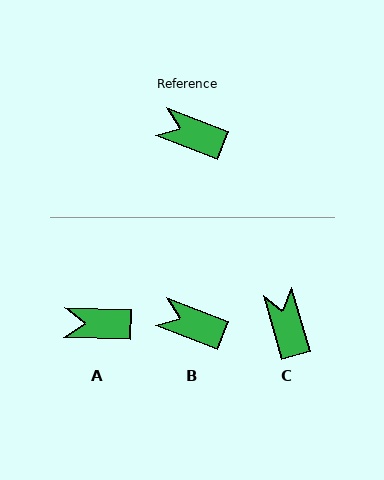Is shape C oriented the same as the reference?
No, it is off by about 52 degrees.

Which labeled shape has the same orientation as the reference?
B.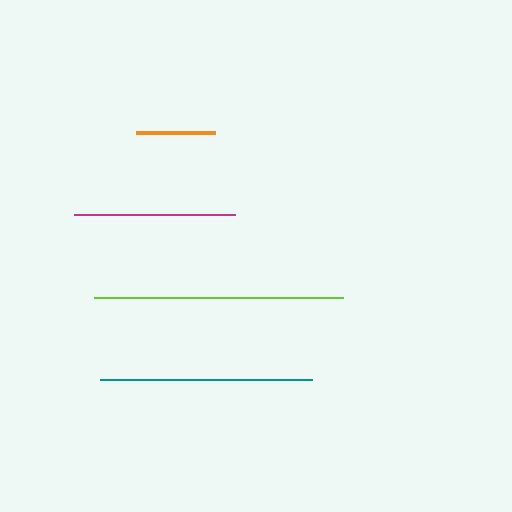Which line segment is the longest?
The lime line is the longest at approximately 249 pixels.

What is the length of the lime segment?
The lime segment is approximately 249 pixels long.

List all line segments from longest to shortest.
From longest to shortest: lime, teal, magenta, orange.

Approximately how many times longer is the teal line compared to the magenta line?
The teal line is approximately 1.3 times the length of the magenta line.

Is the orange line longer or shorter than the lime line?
The lime line is longer than the orange line.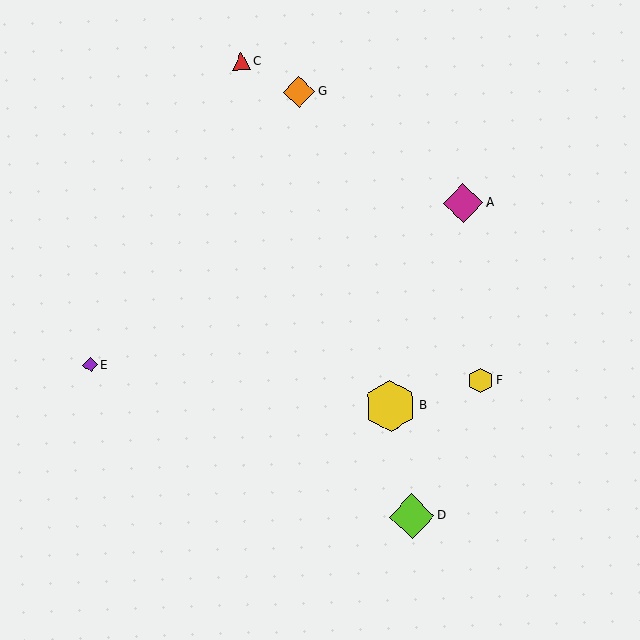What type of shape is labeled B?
Shape B is a yellow hexagon.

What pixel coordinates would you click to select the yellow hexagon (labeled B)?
Click at (390, 406) to select the yellow hexagon B.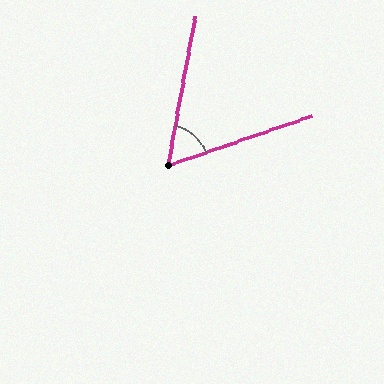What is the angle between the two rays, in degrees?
Approximately 60 degrees.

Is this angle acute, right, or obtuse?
It is acute.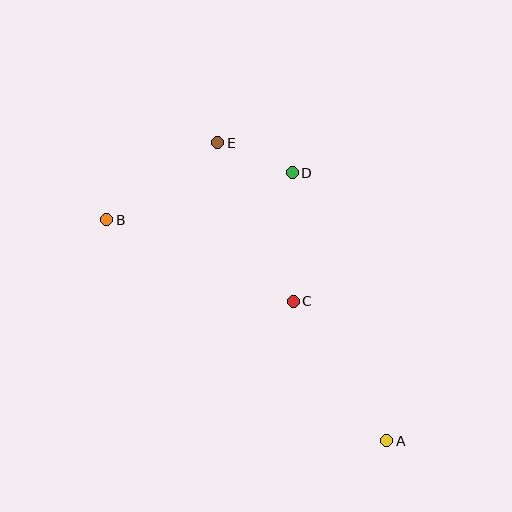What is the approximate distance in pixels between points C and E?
The distance between C and E is approximately 176 pixels.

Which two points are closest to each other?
Points D and E are closest to each other.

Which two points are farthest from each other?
Points A and B are farthest from each other.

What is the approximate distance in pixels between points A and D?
The distance between A and D is approximately 284 pixels.